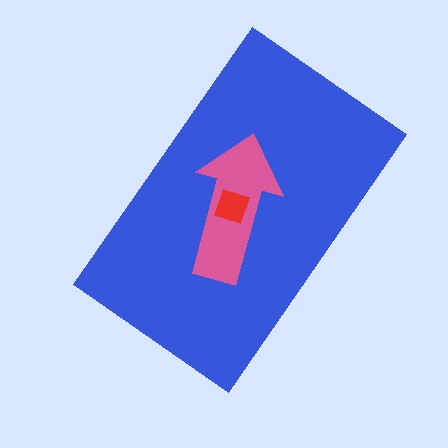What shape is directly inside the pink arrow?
The red diamond.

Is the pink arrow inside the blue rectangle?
Yes.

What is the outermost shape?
The blue rectangle.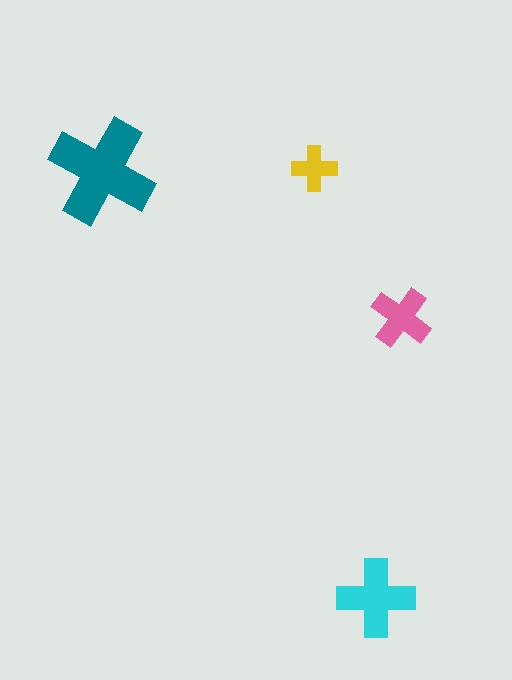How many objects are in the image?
There are 4 objects in the image.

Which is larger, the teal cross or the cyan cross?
The teal one.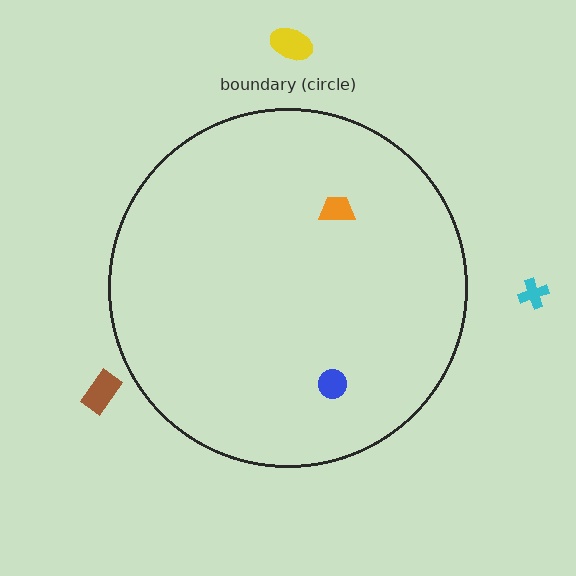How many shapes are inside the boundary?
2 inside, 3 outside.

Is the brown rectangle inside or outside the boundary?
Outside.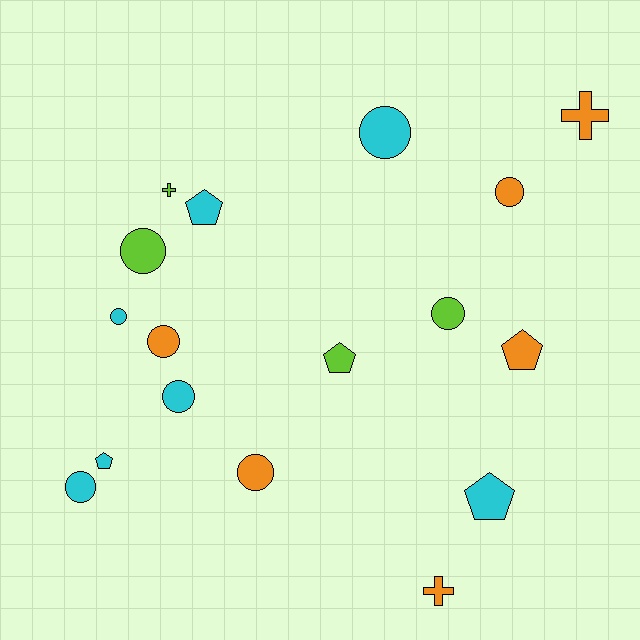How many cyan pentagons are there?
There are 3 cyan pentagons.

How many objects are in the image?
There are 17 objects.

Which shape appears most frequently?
Circle, with 9 objects.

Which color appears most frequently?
Cyan, with 7 objects.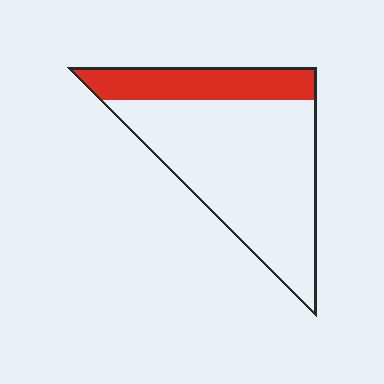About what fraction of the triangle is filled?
About one quarter (1/4).